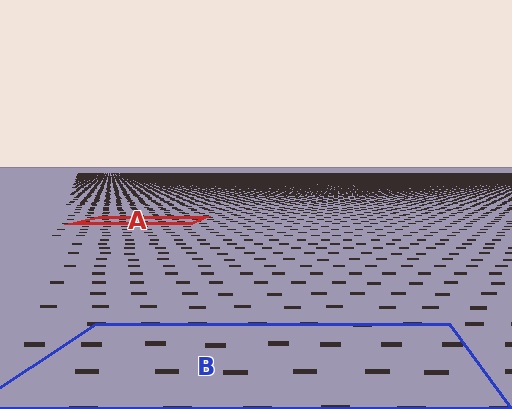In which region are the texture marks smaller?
The texture marks are smaller in region A, because it is farther away.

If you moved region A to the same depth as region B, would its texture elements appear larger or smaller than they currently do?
They would appear larger. At a closer depth, the same texture elements are projected at a bigger on-screen size.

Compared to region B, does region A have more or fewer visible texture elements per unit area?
Region A has more texture elements per unit area — they are packed more densely because it is farther away.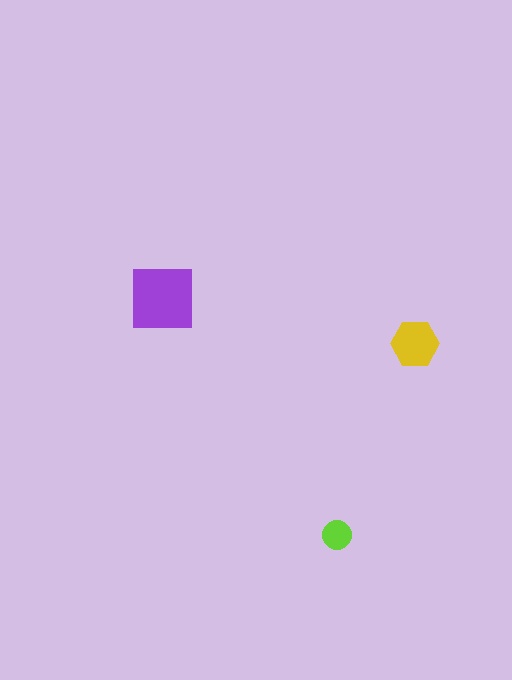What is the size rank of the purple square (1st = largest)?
1st.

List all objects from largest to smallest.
The purple square, the yellow hexagon, the lime circle.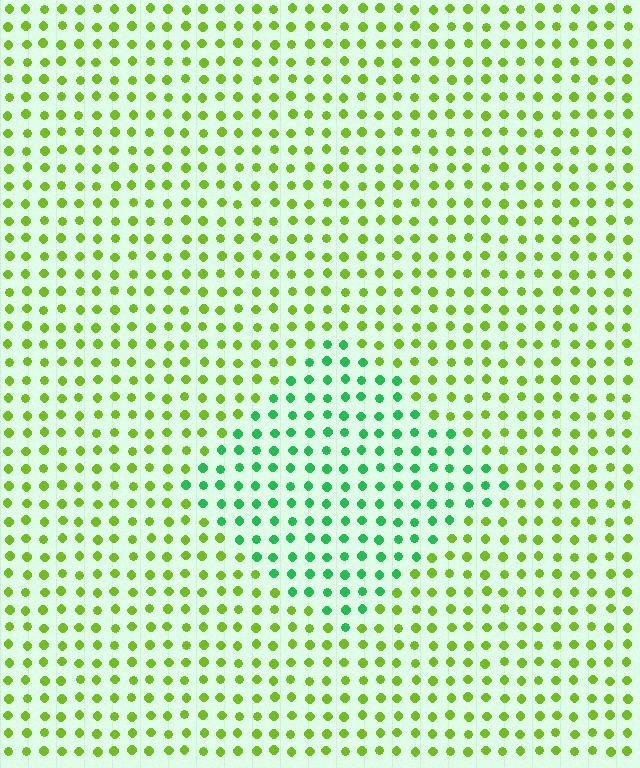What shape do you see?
I see a diamond.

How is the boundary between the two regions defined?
The boundary is defined purely by a slight shift in hue (about 49 degrees). Spacing, size, and orientation are identical on both sides.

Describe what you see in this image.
The image is filled with small lime elements in a uniform arrangement. A diamond-shaped region is visible where the elements are tinted to a slightly different hue, forming a subtle color boundary.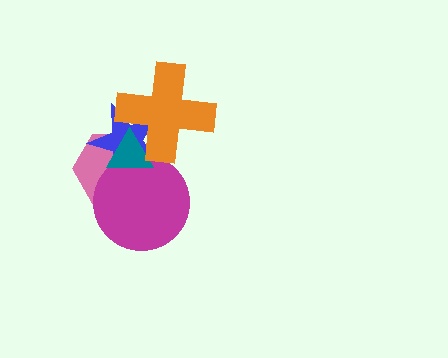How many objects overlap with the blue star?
4 objects overlap with the blue star.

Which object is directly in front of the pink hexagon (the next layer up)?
The blue star is directly in front of the pink hexagon.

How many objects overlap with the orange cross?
3 objects overlap with the orange cross.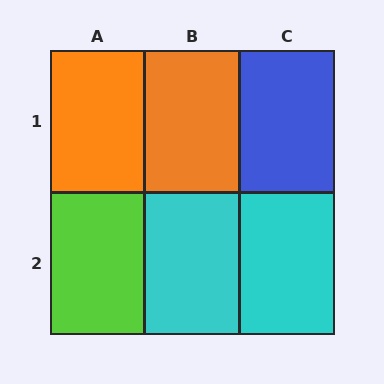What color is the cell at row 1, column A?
Orange.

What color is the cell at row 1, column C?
Blue.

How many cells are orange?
2 cells are orange.